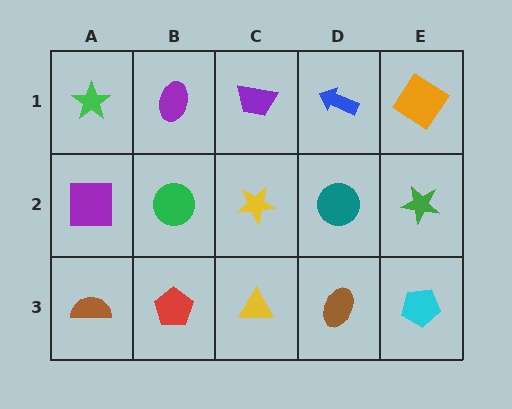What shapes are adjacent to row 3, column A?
A purple square (row 2, column A), a red pentagon (row 3, column B).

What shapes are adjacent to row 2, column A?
A green star (row 1, column A), a brown semicircle (row 3, column A), a green circle (row 2, column B).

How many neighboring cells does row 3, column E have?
2.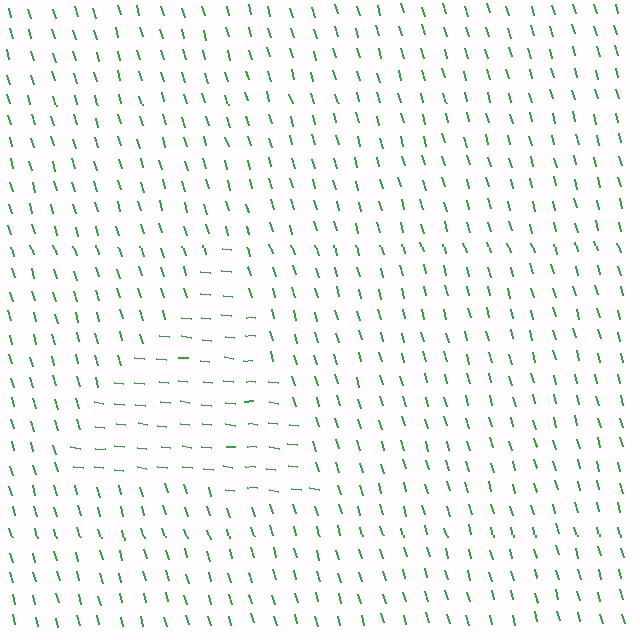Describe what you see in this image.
The image is filled with small green line segments. A triangle region in the image has lines oriented differently from the surrounding lines, creating a visible texture boundary.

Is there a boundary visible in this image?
Yes, there is a texture boundary formed by a change in line orientation.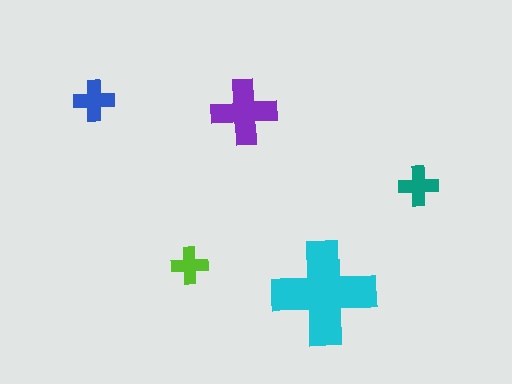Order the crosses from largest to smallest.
the cyan one, the purple one, the blue one, the teal one, the lime one.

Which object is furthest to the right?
The teal cross is rightmost.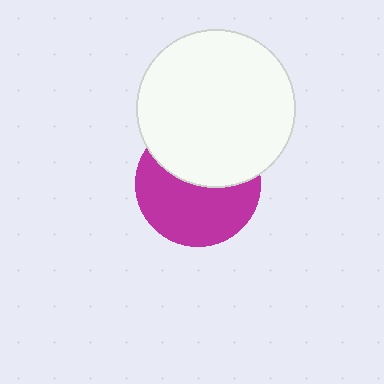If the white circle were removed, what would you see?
You would see the complete magenta circle.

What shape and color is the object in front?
The object in front is a white circle.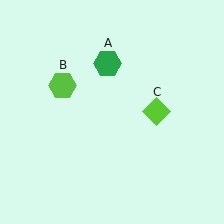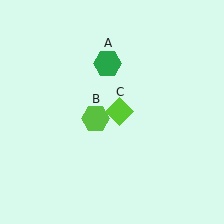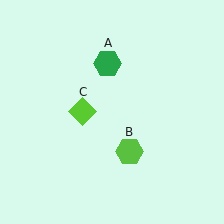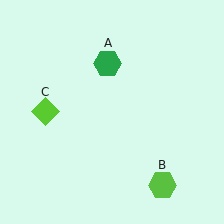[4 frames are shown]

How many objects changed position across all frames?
2 objects changed position: lime hexagon (object B), lime diamond (object C).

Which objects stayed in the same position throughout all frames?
Green hexagon (object A) remained stationary.